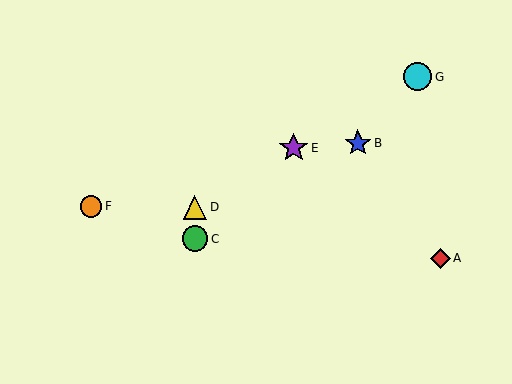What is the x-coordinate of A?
Object A is at x≈440.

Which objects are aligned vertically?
Objects C, D are aligned vertically.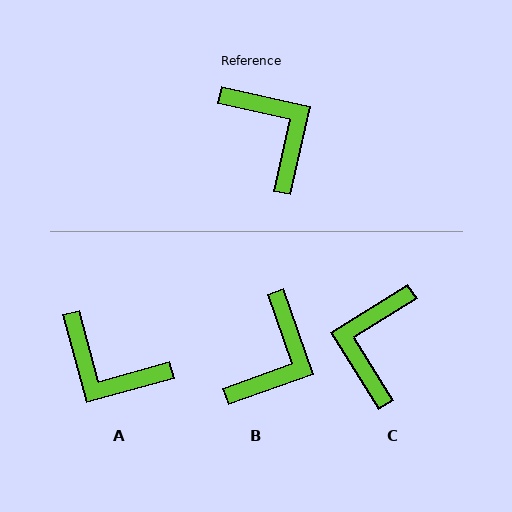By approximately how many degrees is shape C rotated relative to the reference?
Approximately 134 degrees counter-clockwise.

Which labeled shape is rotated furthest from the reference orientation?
A, about 152 degrees away.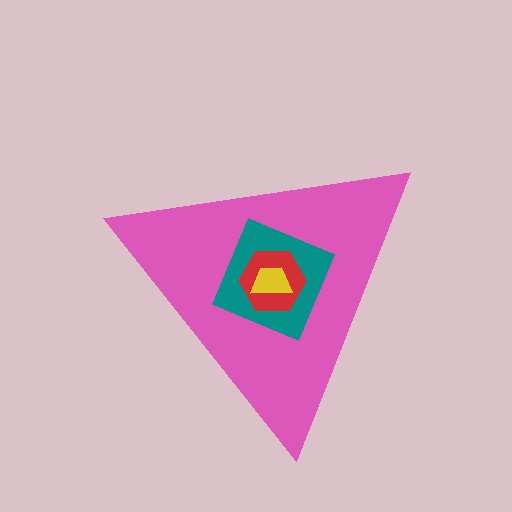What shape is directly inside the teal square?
The red hexagon.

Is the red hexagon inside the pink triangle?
Yes.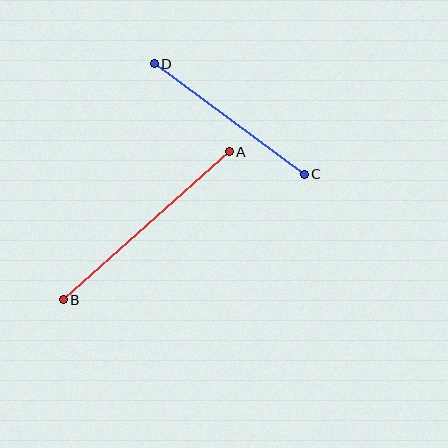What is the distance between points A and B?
The distance is approximately 222 pixels.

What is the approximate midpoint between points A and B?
The midpoint is at approximately (146, 226) pixels.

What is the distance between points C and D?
The distance is approximately 186 pixels.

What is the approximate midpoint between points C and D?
The midpoint is at approximately (229, 119) pixels.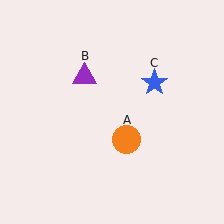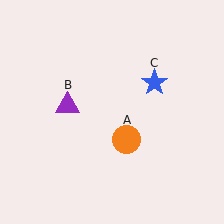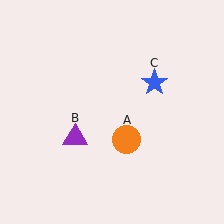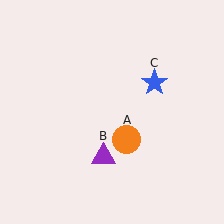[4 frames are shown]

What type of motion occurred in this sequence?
The purple triangle (object B) rotated counterclockwise around the center of the scene.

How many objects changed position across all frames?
1 object changed position: purple triangle (object B).